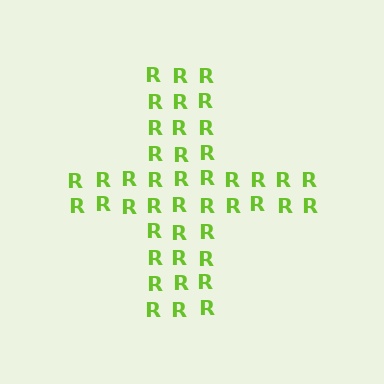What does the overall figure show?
The overall figure shows a cross.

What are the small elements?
The small elements are letter R's.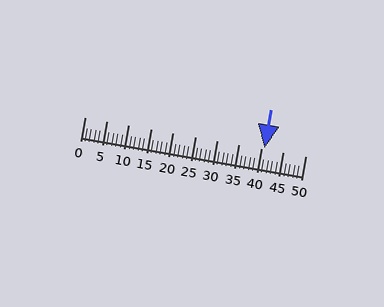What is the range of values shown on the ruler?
The ruler shows values from 0 to 50.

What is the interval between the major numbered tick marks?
The major tick marks are spaced 5 units apart.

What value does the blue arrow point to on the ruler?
The blue arrow points to approximately 41.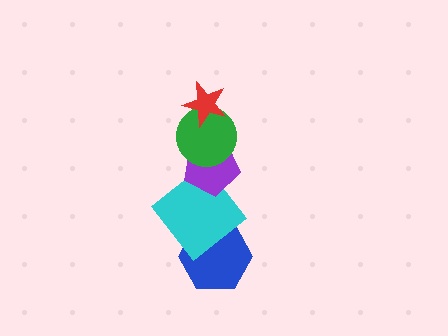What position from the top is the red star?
The red star is 1st from the top.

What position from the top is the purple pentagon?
The purple pentagon is 3rd from the top.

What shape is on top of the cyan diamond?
The purple pentagon is on top of the cyan diamond.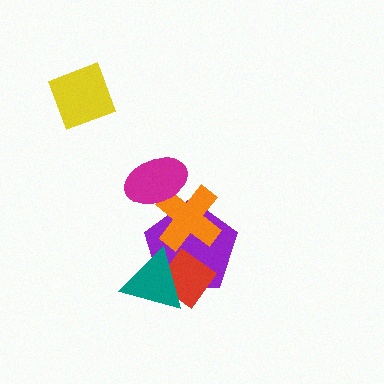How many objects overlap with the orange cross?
2 objects overlap with the orange cross.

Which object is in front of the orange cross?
The magenta ellipse is in front of the orange cross.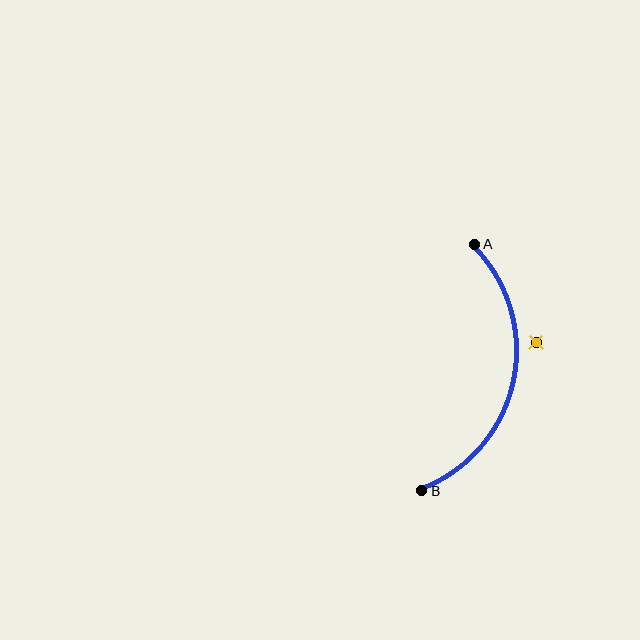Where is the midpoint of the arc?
The arc midpoint is the point on the curve farthest from the straight line joining A and B. It sits to the right of that line.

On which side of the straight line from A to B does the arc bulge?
The arc bulges to the right of the straight line connecting A and B.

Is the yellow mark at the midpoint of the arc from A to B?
No — the yellow mark does not lie on the arc at all. It sits slightly outside the curve.